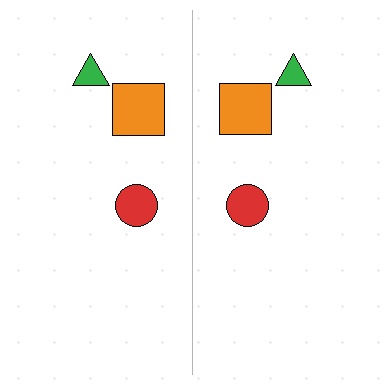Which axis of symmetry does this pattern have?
The pattern has a vertical axis of symmetry running through the center of the image.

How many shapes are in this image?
There are 6 shapes in this image.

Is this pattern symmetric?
Yes, this pattern has bilateral (reflection) symmetry.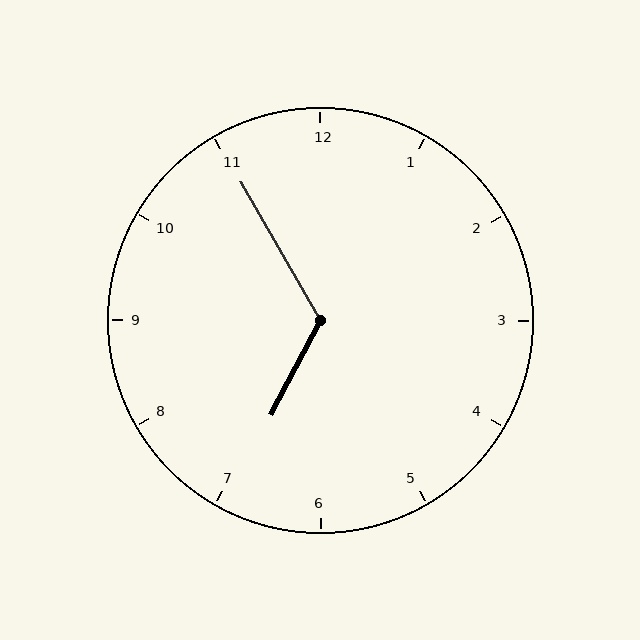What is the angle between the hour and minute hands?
Approximately 122 degrees.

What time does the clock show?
6:55.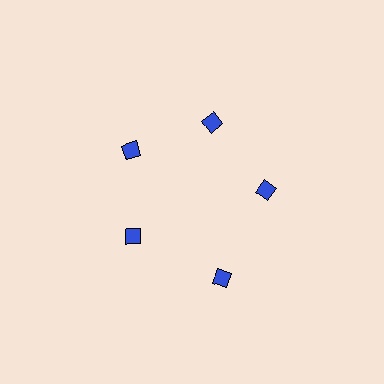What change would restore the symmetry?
The symmetry would be restored by moving it inward, back onto the ring so that all 5 diamonds sit at equal angles and equal distance from the center.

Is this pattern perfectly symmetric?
No. The 5 blue diamonds are arranged in a ring, but one element near the 5 o'clock position is pushed outward from the center, breaking the 5-fold rotational symmetry.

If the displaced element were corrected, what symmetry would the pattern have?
It would have 5-fold rotational symmetry — the pattern would map onto itself every 72 degrees.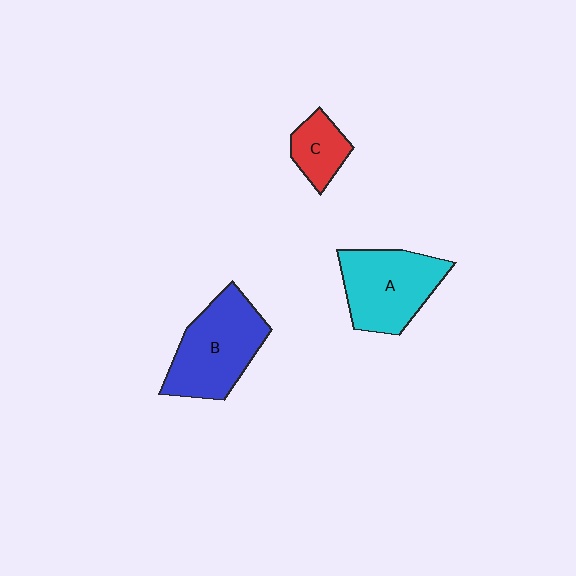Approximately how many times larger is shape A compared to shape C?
Approximately 2.2 times.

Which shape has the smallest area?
Shape C (red).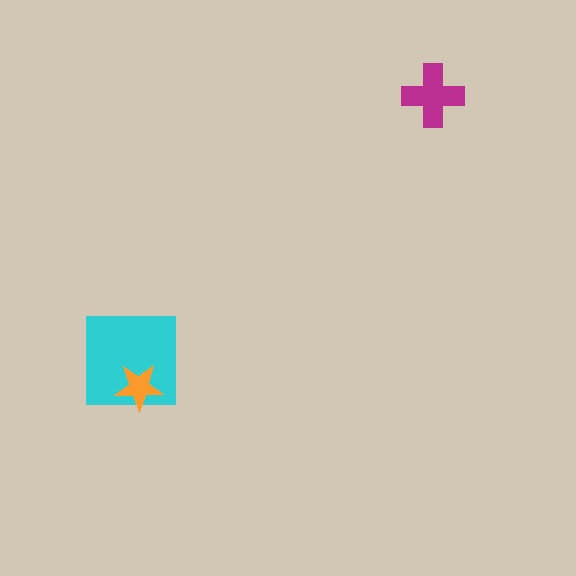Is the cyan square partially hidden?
Yes, it is partially covered by another shape.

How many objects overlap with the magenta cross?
0 objects overlap with the magenta cross.